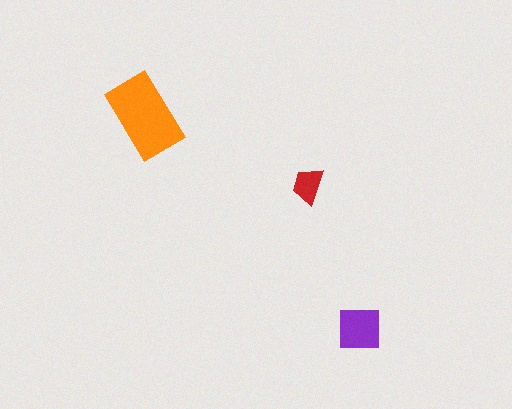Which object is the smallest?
The red trapezoid.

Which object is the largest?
The orange rectangle.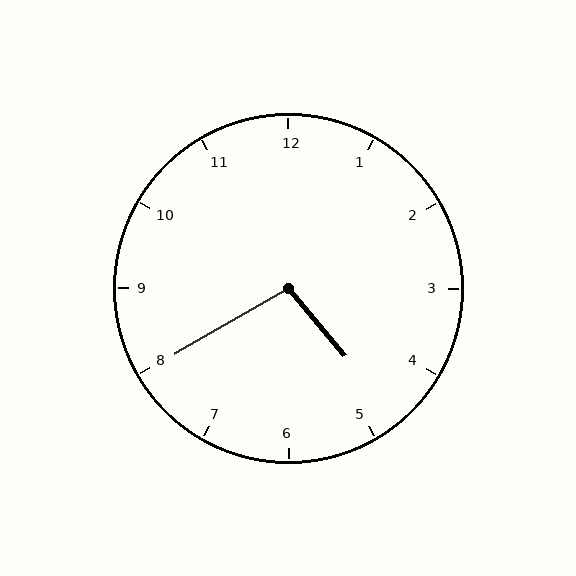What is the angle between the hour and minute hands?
Approximately 100 degrees.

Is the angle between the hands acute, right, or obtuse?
It is obtuse.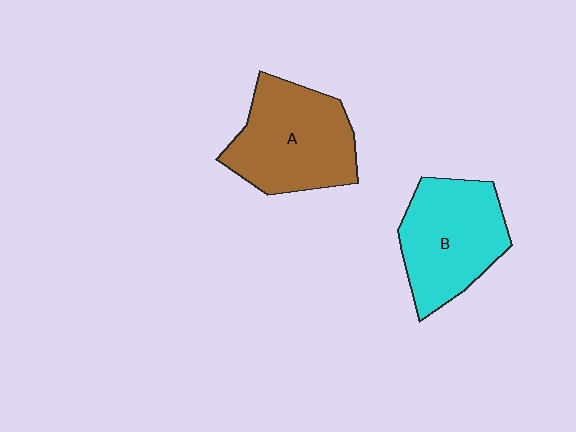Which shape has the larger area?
Shape A (brown).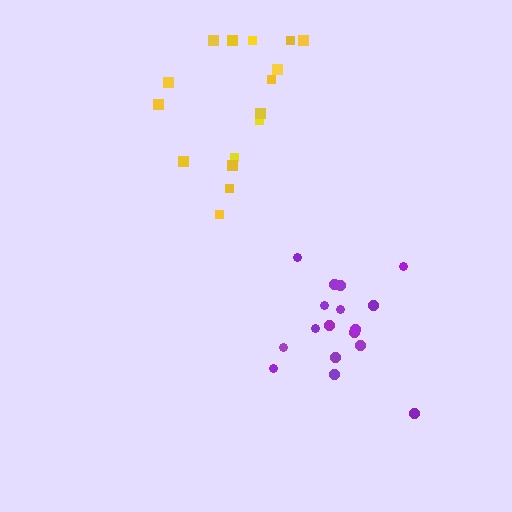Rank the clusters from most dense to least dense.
yellow, purple.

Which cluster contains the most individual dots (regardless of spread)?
Purple (17).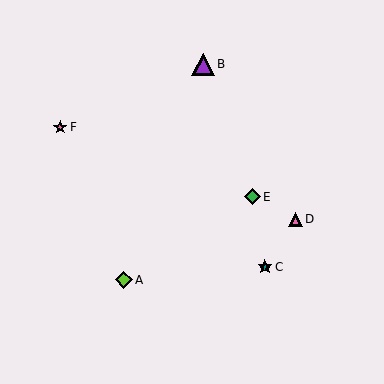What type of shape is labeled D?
Shape D is a pink triangle.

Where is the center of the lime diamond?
The center of the lime diamond is at (124, 280).